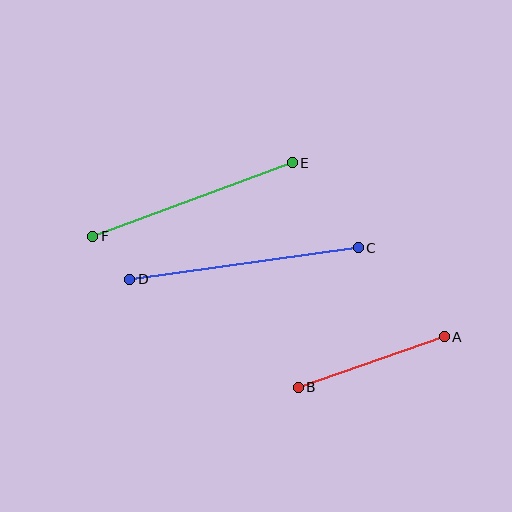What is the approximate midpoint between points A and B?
The midpoint is at approximately (371, 362) pixels.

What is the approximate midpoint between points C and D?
The midpoint is at approximately (244, 264) pixels.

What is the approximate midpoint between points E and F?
The midpoint is at approximately (192, 200) pixels.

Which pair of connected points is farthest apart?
Points C and D are farthest apart.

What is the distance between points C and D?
The distance is approximately 230 pixels.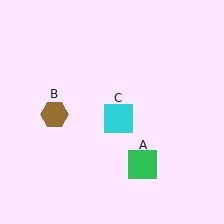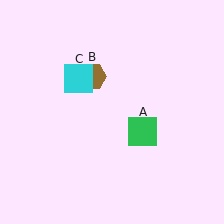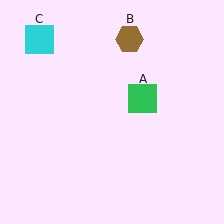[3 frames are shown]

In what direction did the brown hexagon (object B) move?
The brown hexagon (object B) moved up and to the right.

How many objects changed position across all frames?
3 objects changed position: green square (object A), brown hexagon (object B), cyan square (object C).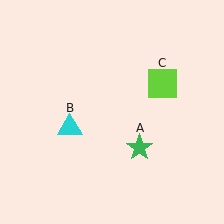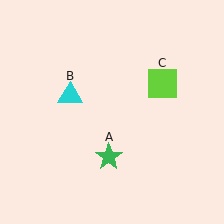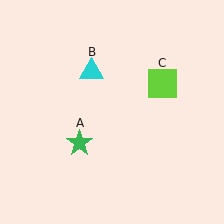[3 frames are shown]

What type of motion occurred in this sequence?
The green star (object A), cyan triangle (object B) rotated clockwise around the center of the scene.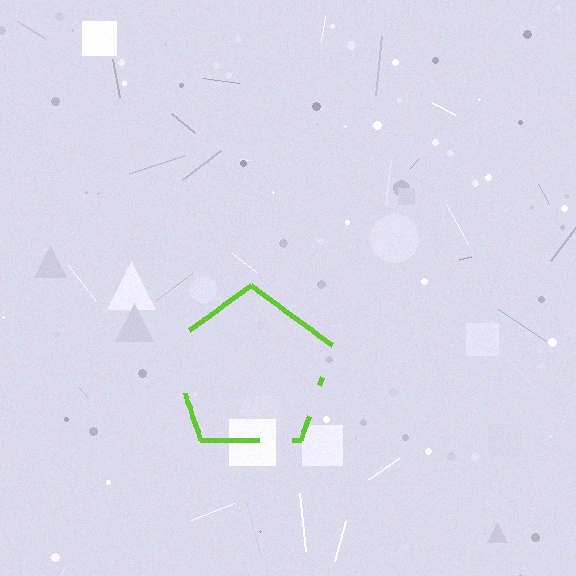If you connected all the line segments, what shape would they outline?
They would outline a pentagon.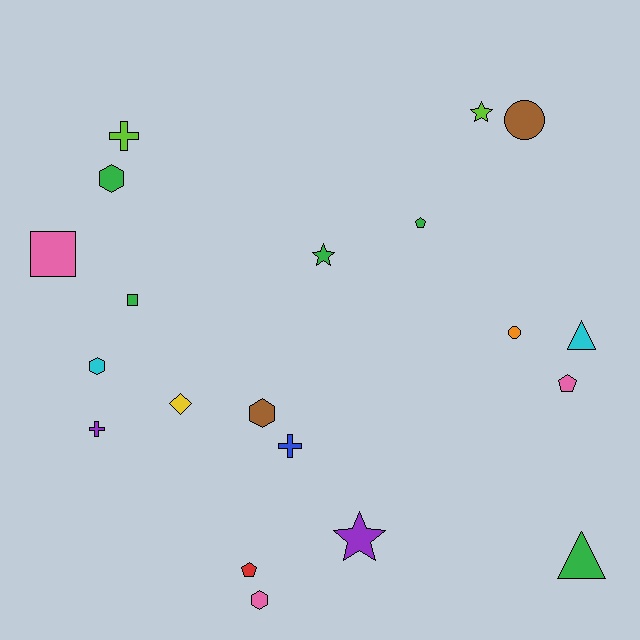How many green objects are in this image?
There are 5 green objects.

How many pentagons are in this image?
There are 3 pentagons.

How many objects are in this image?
There are 20 objects.